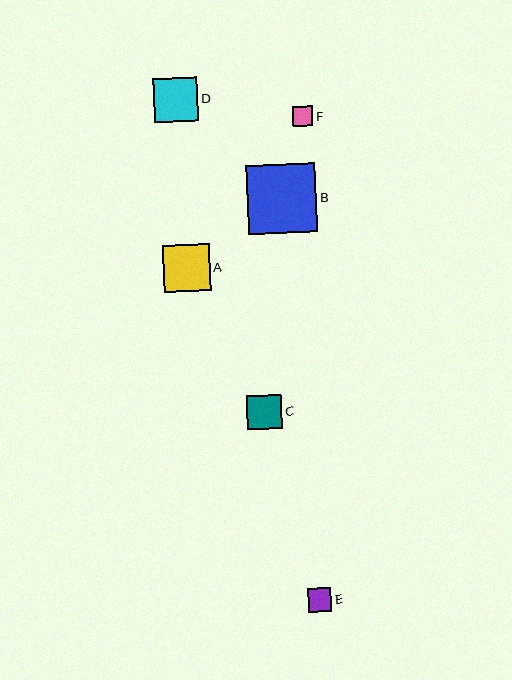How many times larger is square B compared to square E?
Square B is approximately 3.0 times the size of square E.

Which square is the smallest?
Square F is the smallest with a size of approximately 21 pixels.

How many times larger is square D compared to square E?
Square D is approximately 1.9 times the size of square E.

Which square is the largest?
Square B is the largest with a size of approximately 70 pixels.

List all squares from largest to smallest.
From largest to smallest: B, A, D, C, E, F.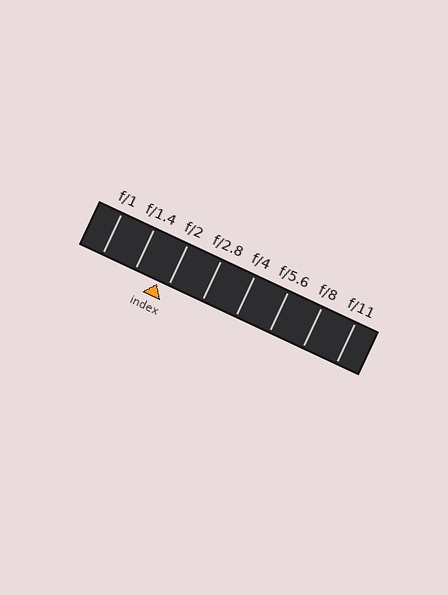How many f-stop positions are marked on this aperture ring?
There are 8 f-stop positions marked.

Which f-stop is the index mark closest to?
The index mark is closest to f/2.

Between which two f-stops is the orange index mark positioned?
The index mark is between f/1.4 and f/2.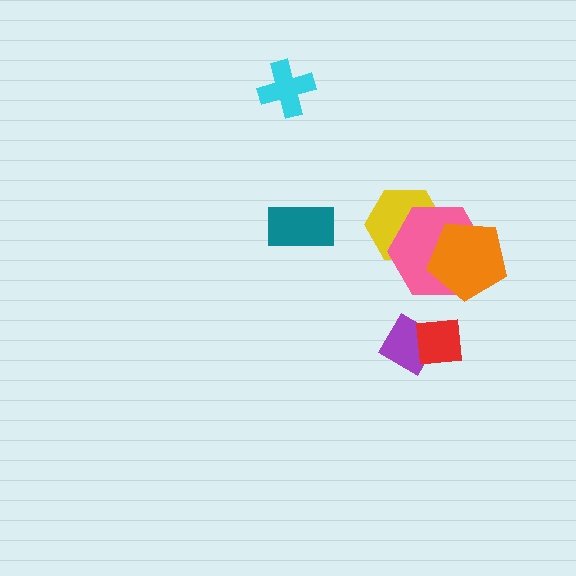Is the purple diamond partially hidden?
Yes, it is partially covered by another shape.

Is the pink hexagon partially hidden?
Yes, it is partially covered by another shape.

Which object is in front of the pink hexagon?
The orange pentagon is in front of the pink hexagon.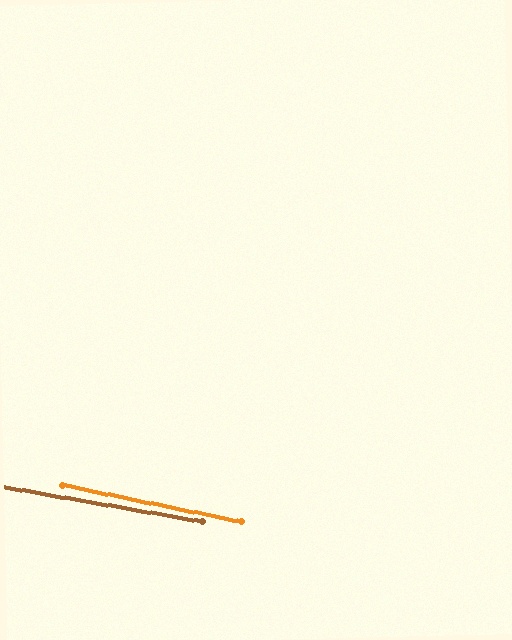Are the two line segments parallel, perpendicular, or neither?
Parallel — their directions differ by only 1.9°.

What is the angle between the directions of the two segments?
Approximately 2 degrees.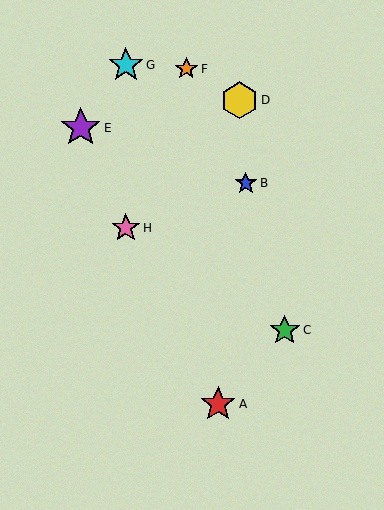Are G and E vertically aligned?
No, G is at x≈126 and E is at x≈81.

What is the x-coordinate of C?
Object C is at x≈285.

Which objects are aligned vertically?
Objects G, H are aligned vertically.